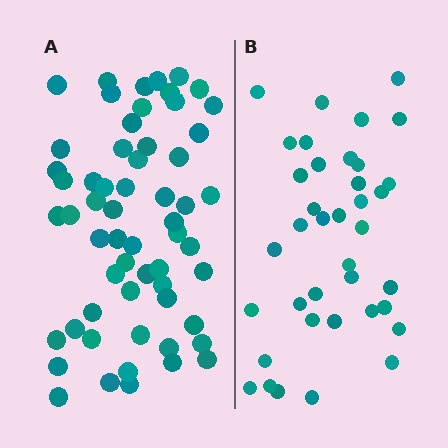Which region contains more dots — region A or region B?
Region A (the left region) has more dots.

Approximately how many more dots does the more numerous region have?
Region A has approximately 20 more dots than region B.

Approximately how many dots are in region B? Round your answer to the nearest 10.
About 40 dots. (The exact count is 38, which rounds to 40.)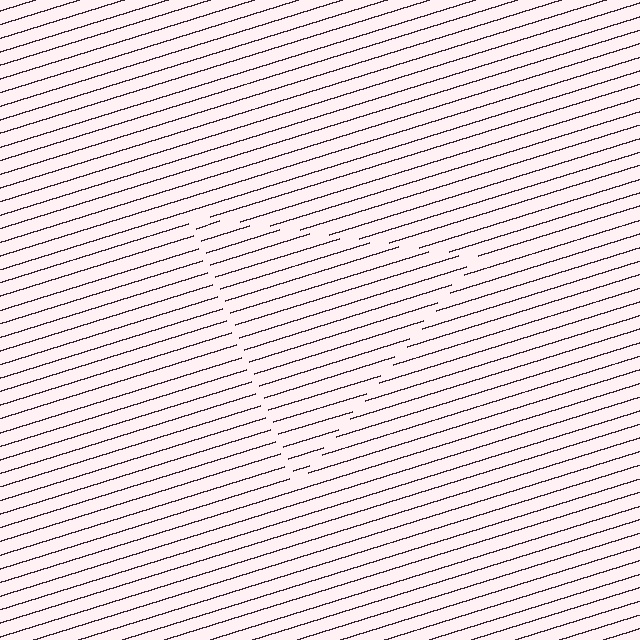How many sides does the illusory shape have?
3 sides — the line-ends trace a triangle.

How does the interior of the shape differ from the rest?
The interior of the shape contains the same grating, shifted by half a period — the contour is defined by the phase discontinuity where line-ends from the inner and outer gratings abut.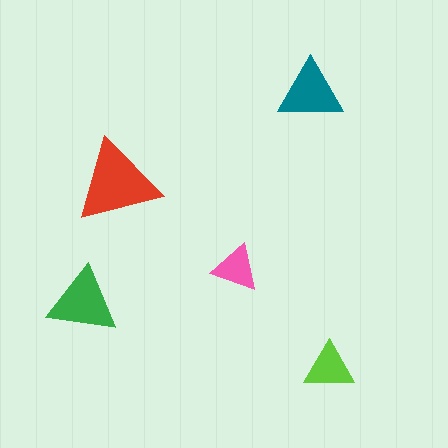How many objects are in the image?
There are 5 objects in the image.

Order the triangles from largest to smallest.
the red one, the green one, the teal one, the lime one, the pink one.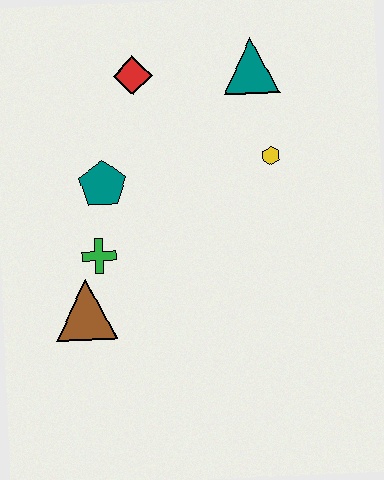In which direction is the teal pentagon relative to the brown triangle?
The teal pentagon is above the brown triangle.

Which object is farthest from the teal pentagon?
The teal triangle is farthest from the teal pentagon.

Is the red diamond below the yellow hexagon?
No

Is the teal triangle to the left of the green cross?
No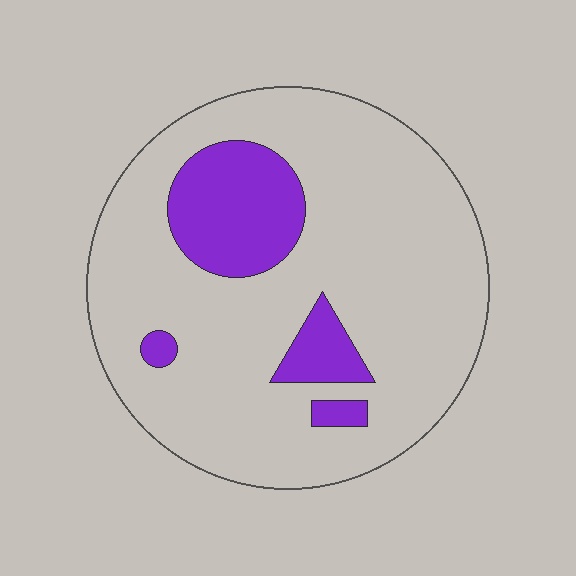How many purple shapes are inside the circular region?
4.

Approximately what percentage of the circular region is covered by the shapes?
Approximately 20%.